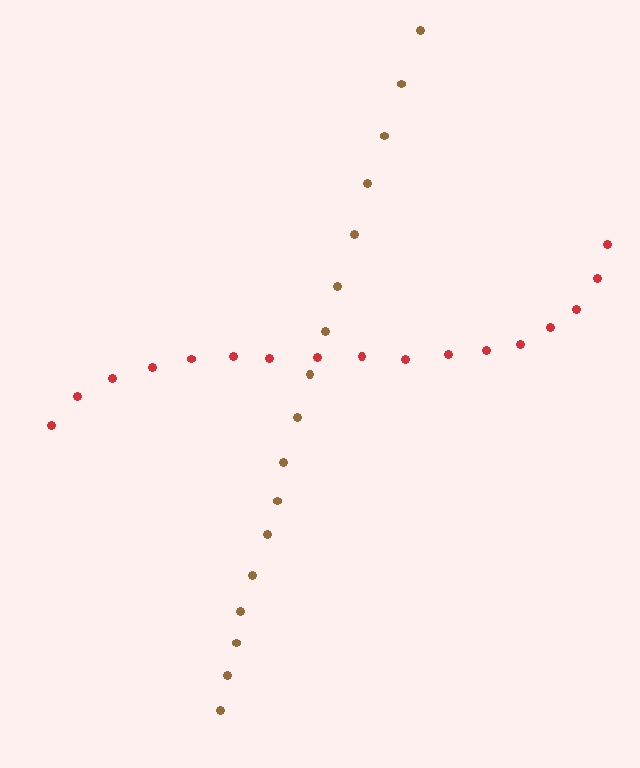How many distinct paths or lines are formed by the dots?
There are 2 distinct paths.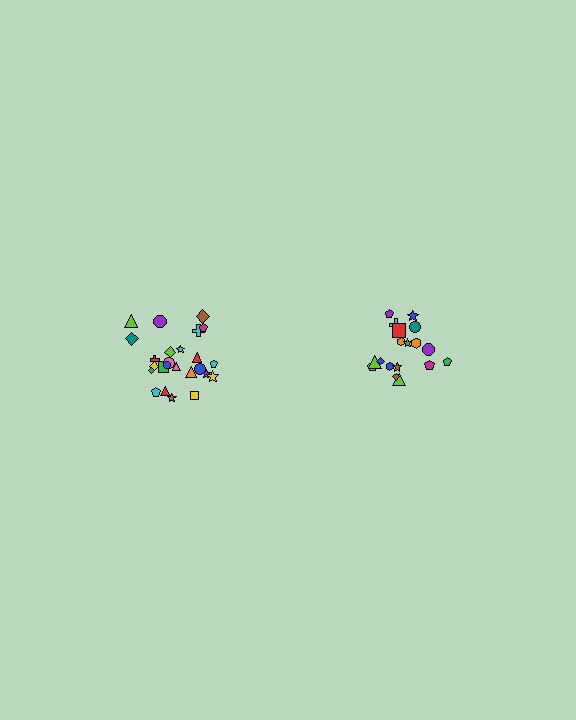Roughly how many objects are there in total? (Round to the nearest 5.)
Roughly 45 objects in total.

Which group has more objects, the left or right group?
The left group.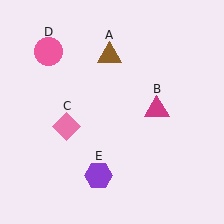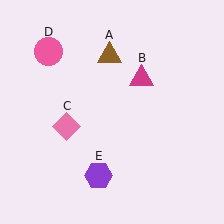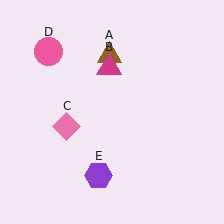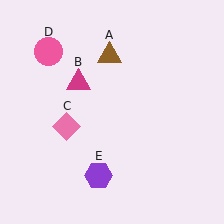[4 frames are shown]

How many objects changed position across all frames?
1 object changed position: magenta triangle (object B).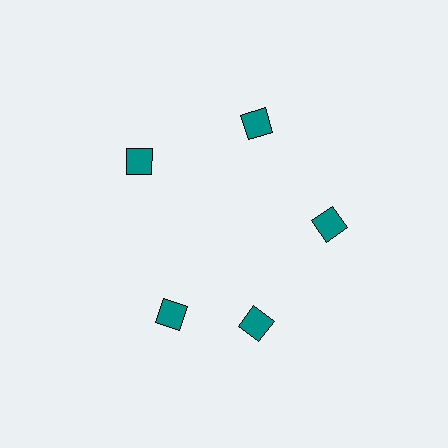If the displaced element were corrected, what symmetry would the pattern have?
It would have 5-fold rotational symmetry — the pattern would map onto itself every 72 degrees.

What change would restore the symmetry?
The symmetry would be restored by rotating it back into even spacing with its neighbors so that all 5 squares sit at equal angles and equal distance from the center.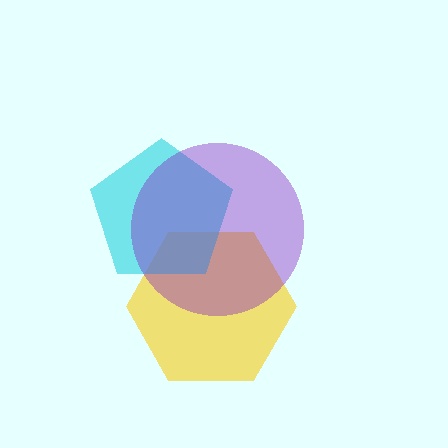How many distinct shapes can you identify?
There are 3 distinct shapes: a yellow hexagon, a cyan pentagon, a purple circle.